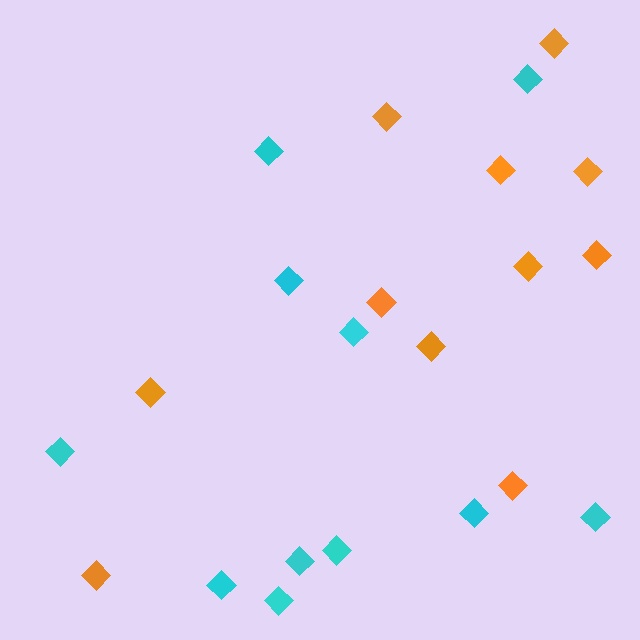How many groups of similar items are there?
There are 2 groups: one group of cyan diamonds (11) and one group of orange diamonds (11).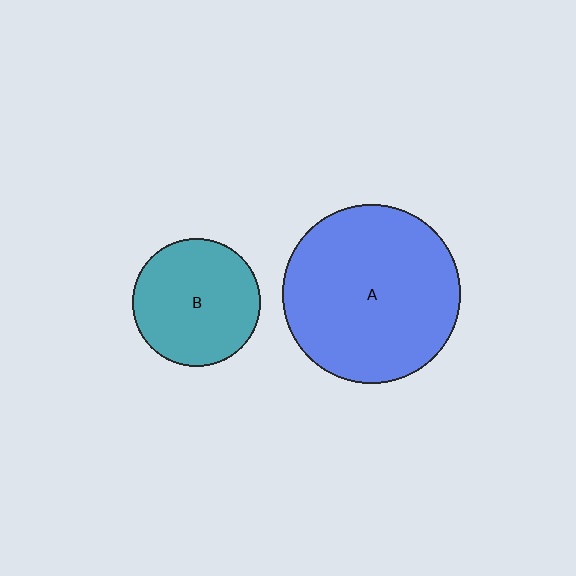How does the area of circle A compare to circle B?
Approximately 1.9 times.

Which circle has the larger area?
Circle A (blue).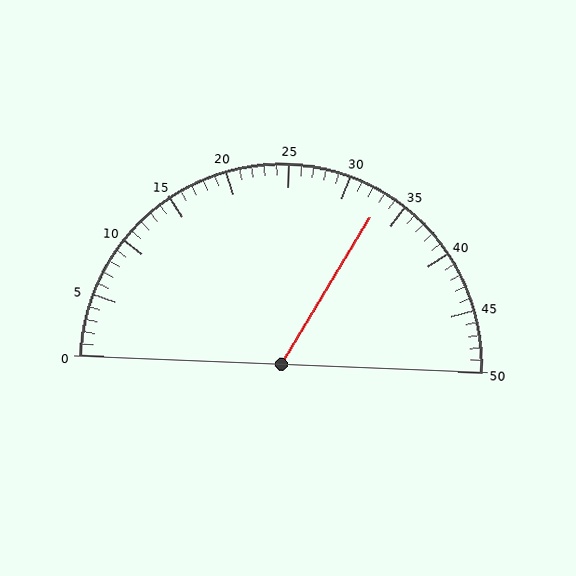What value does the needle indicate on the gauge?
The needle indicates approximately 33.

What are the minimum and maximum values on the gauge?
The gauge ranges from 0 to 50.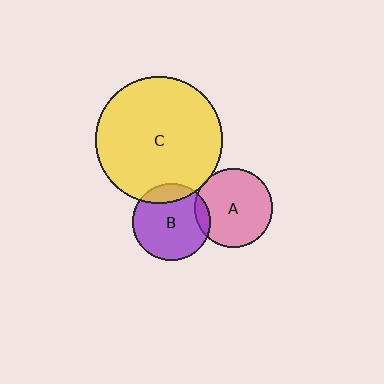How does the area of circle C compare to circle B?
Approximately 2.7 times.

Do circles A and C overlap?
Yes.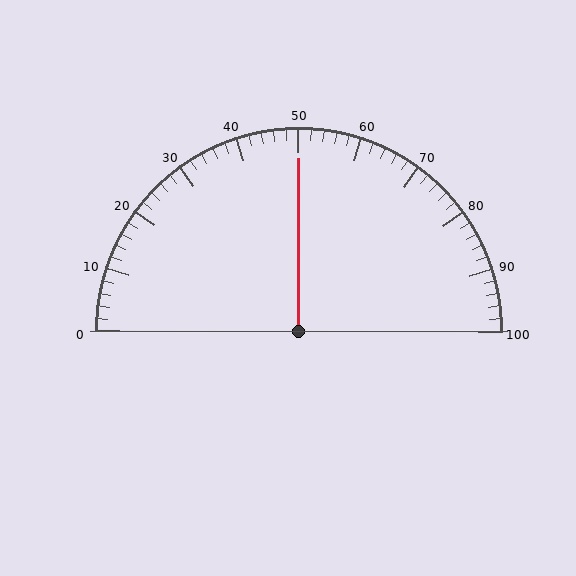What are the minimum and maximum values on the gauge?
The gauge ranges from 0 to 100.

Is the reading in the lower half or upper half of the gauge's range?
The reading is in the upper half of the range (0 to 100).